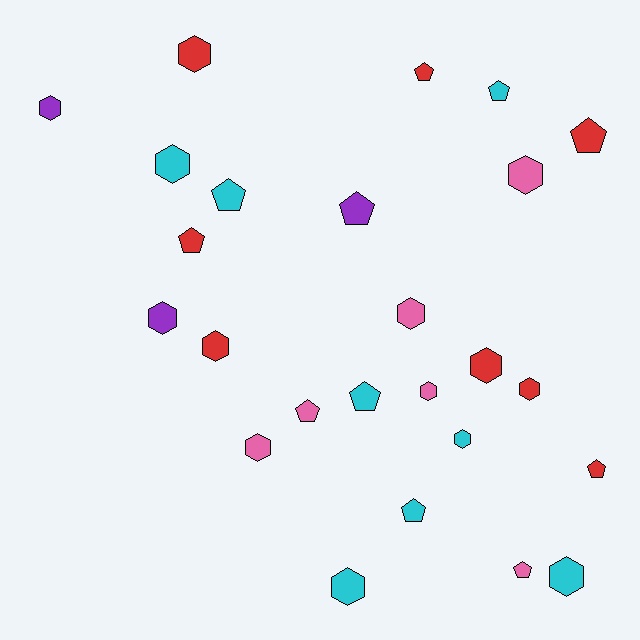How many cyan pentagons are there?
There are 4 cyan pentagons.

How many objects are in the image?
There are 25 objects.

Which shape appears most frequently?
Hexagon, with 14 objects.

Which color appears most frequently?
Cyan, with 8 objects.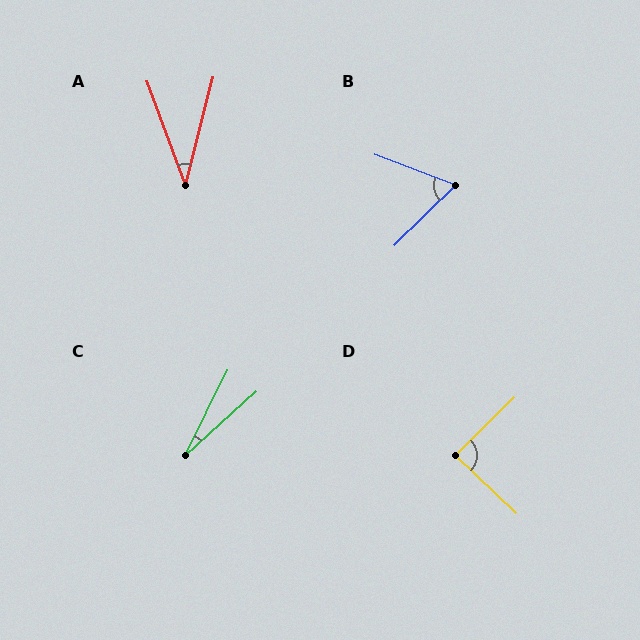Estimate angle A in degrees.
Approximately 34 degrees.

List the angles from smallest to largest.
C (21°), A (34°), B (65°), D (88°).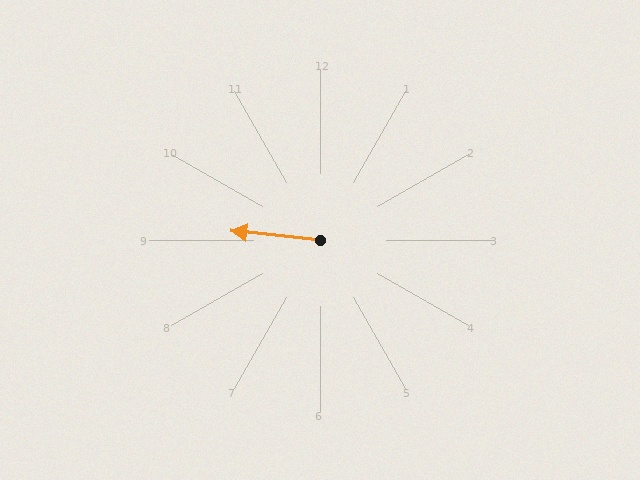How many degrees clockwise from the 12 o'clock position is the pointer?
Approximately 276 degrees.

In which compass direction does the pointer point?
West.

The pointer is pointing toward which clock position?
Roughly 9 o'clock.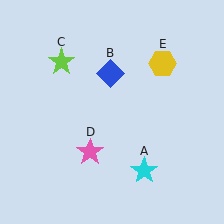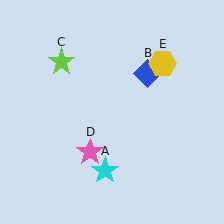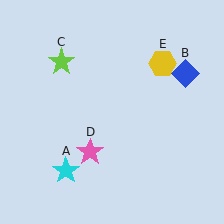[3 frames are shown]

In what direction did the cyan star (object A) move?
The cyan star (object A) moved left.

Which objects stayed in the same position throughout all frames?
Lime star (object C) and pink star (object D) and yellow hexagon (object E) remained stationary.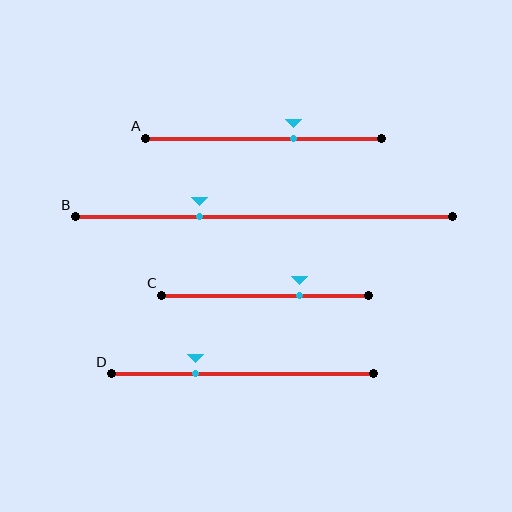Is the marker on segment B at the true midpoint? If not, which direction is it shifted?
No, the marker on segment B is shifted to the left by about 17% of the segment length.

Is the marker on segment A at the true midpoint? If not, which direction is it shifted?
No, the marker on segment A is shifted to the right by about 13% of the segment length.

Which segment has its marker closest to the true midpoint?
Segment A has its marker closest to the true midpoint.